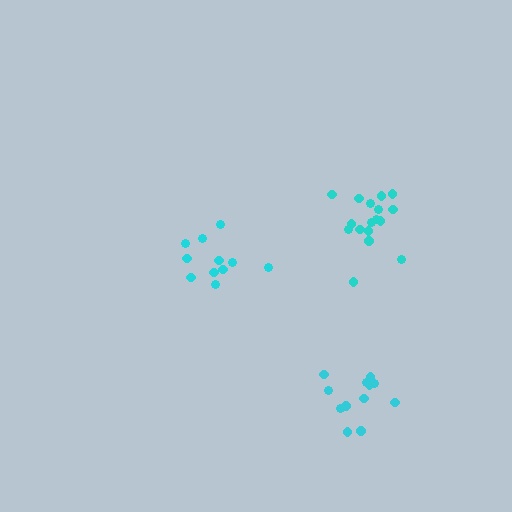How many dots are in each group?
Group 1: 11 dots, Group 2: 17 dots, Group 3: 12 dots (40 total).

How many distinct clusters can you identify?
There are 3 distinct clusters.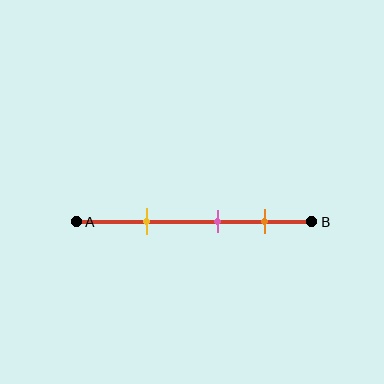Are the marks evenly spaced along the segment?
Yes, the marks are approximately evenly spaced.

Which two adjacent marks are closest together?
The pink and orange marks are the closest adjacent pair.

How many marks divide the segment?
There are 3 marks dividing the segment.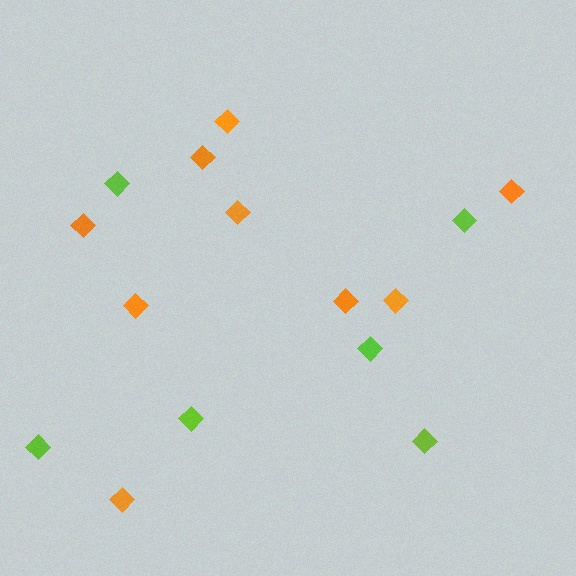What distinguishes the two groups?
There are 2 groups: one group of lime diamonds (6) and one group of orange diamonds (9).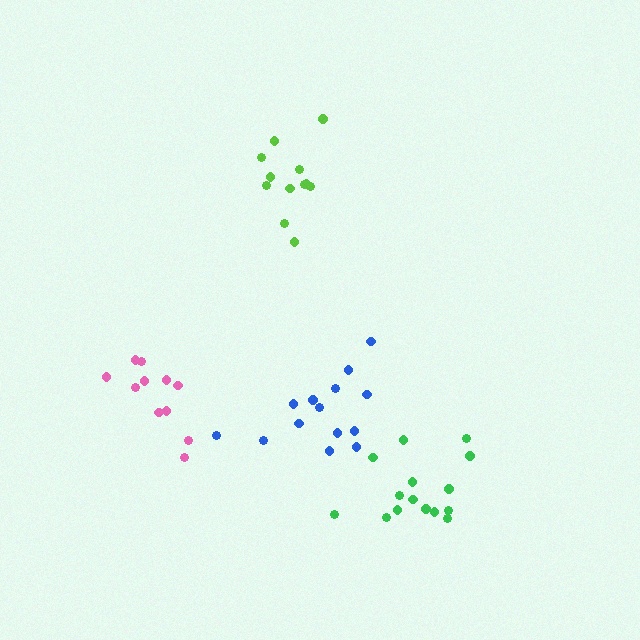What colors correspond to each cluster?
The clusters are colored: green, pink, lime, blue.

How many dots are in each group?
Group 1: 15 dots, Group 2: 11 dots, Group 3: 12 dots, Group 4: 14 dots (52 total).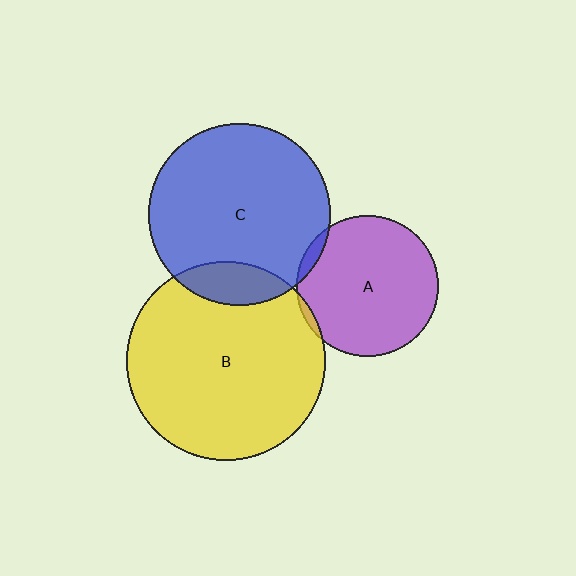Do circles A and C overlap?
Yes.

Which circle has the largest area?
Circle B (yellow).